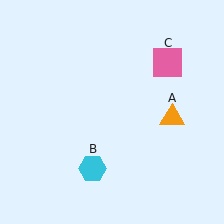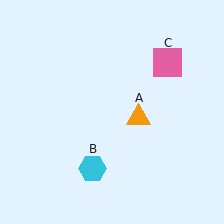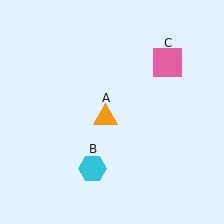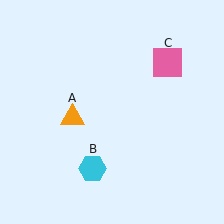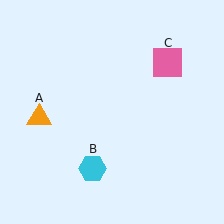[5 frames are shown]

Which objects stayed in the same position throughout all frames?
Cyan hexagon (object B) and pink square (object C) remained stationary.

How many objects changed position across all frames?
1 object changed position: orange triangle (object A).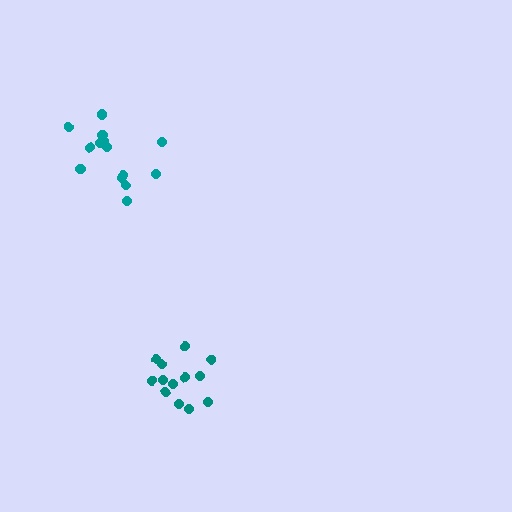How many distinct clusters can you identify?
There are 2 distinct clusters.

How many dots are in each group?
Group 1: 14 dots, Group 2: 13 dots (27 total).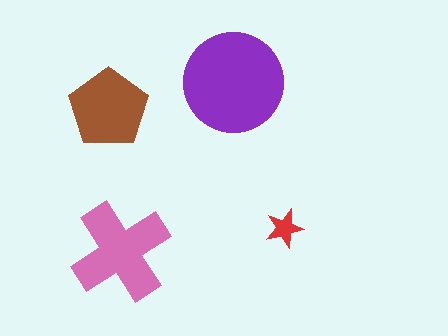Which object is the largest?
The purple circle.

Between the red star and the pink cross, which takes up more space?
The pink cross.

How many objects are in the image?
There are 4 objects in the image.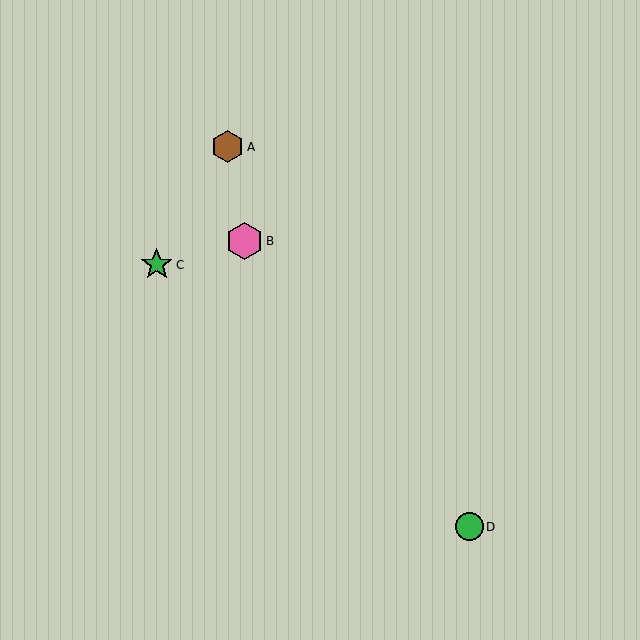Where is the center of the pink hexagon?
The center of the pink hexagon is at (244, 241).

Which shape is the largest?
The pink hexagon (labeled B) is the largest.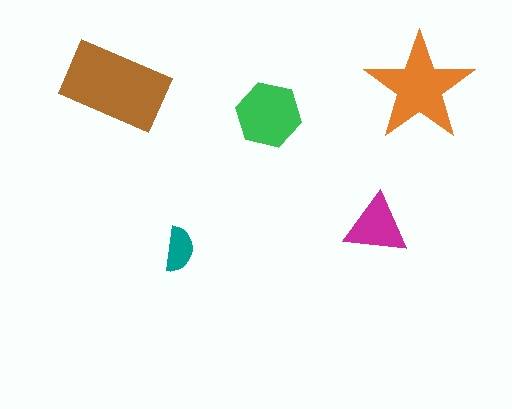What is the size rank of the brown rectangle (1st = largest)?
1st.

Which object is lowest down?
The teal semicircle is bottommost.